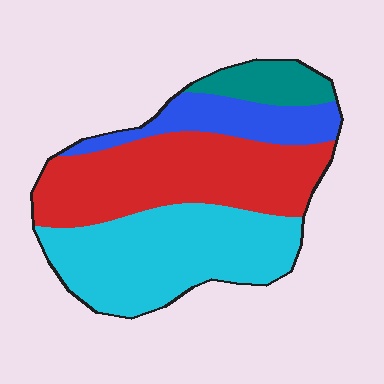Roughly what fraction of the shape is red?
Red covers roughly 40% of the shape.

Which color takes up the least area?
Teal, at roughly 10%.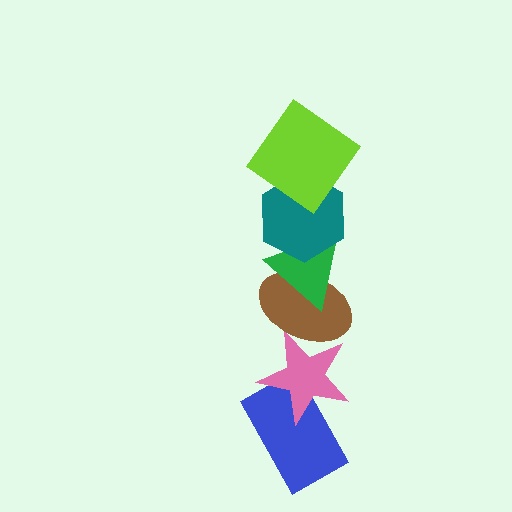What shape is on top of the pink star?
The brown ellipse is on top of the pink star.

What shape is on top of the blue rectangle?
The pink star is on top of the blue rectangle.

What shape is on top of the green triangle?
The teal hexagon is on top of the green triangle.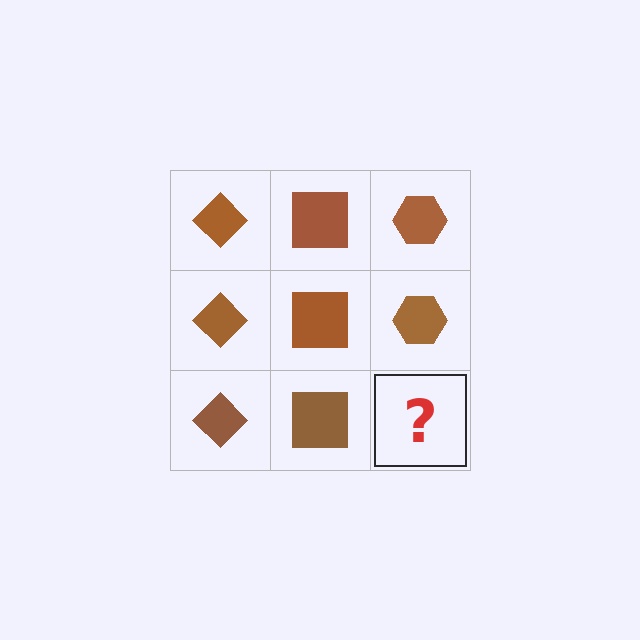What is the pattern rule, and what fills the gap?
The rule is that each column has a consistent shape. The gap should be filled with a brown hexagon.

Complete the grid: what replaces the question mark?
The question mark should be replaced with a brown hexagon.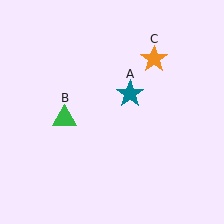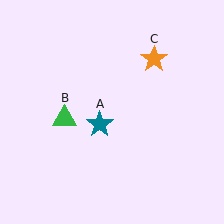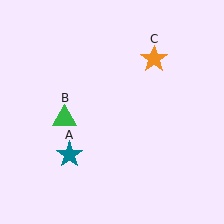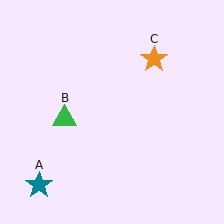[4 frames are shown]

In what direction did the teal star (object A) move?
The teal star (object A) moved down and to the left.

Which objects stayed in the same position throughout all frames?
Green triangle (object B) and orange star (object C) remained stationary.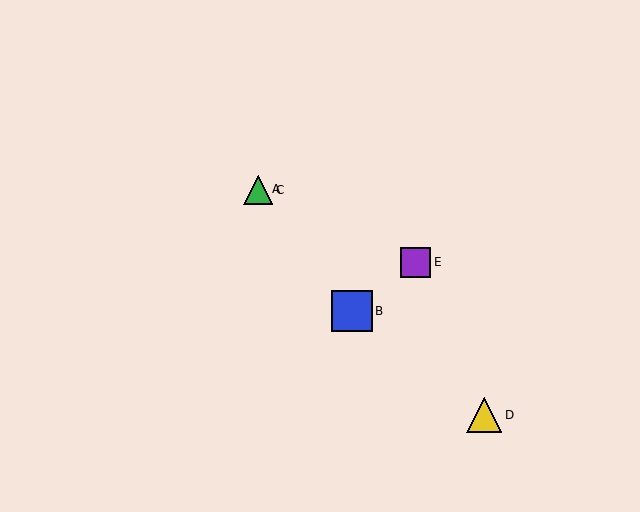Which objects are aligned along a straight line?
Objects A, B, C are aligned along a straight line.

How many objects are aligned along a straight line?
3 objects (A, B, C) are aligned along a straight line.